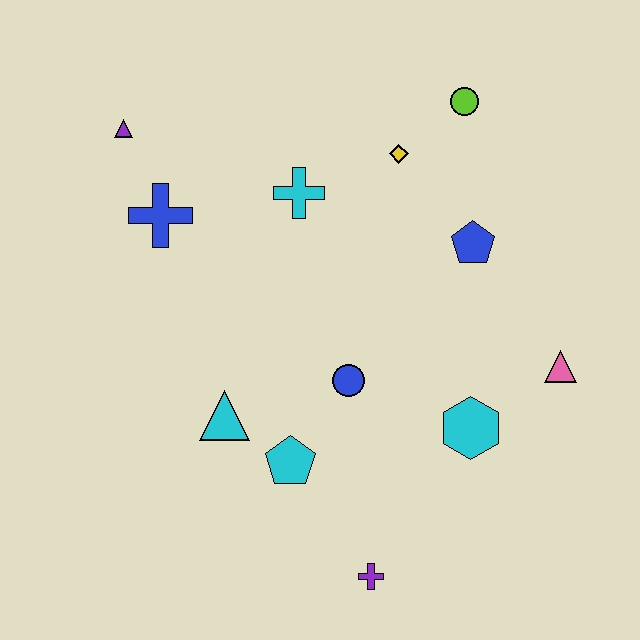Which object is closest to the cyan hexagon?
The pink triangle is closest to the cyan hexagon.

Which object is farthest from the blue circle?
The purple triangle is farthest from the blue circle.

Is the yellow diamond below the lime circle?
Yes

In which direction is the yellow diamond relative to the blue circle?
The yellow diamond is above the blue circle.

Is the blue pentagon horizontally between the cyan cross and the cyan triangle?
No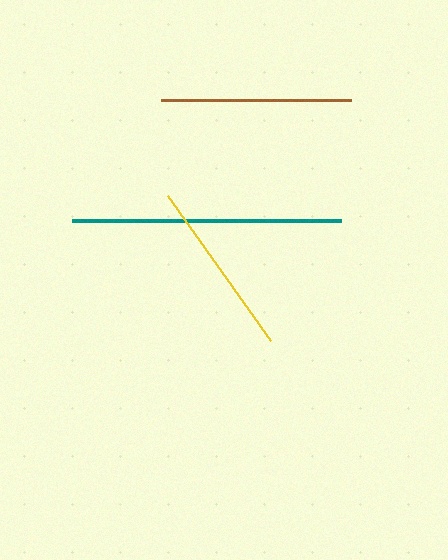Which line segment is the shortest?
The yellow line is the shortest at approximately 178 pixels.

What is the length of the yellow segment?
The yellow segment is approximately 178 pixels long.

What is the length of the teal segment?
The teal segment is approximately 269 pixels long.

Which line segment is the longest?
The teal line is the longest at approximately 269 pixels.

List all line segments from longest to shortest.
From longest to shortest: teal, brown, yellow.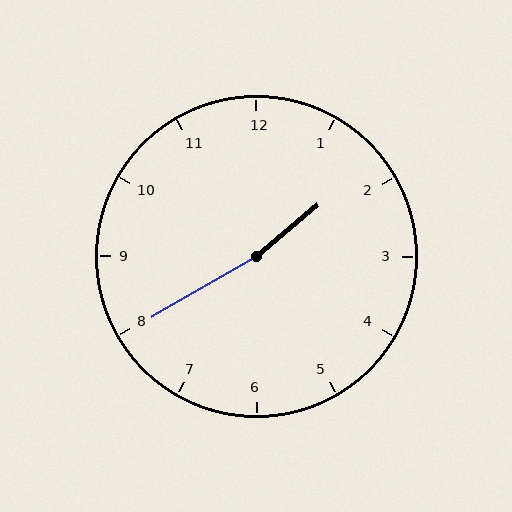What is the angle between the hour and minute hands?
Approximately 170 degrees.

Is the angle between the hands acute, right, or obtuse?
It is obtuse.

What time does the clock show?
1:40.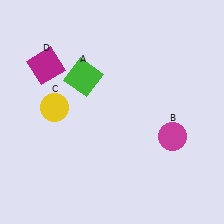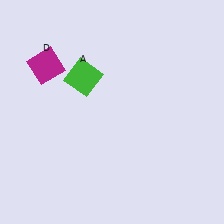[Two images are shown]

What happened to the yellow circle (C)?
The yellow circle (C) was removed in Image 2. It was in the top-left area of Image 1.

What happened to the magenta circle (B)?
The magenta circle (B) was removed in Image 2. It was in the bottom-right area of Image 1.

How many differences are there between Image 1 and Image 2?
There are 2 differences between the two images.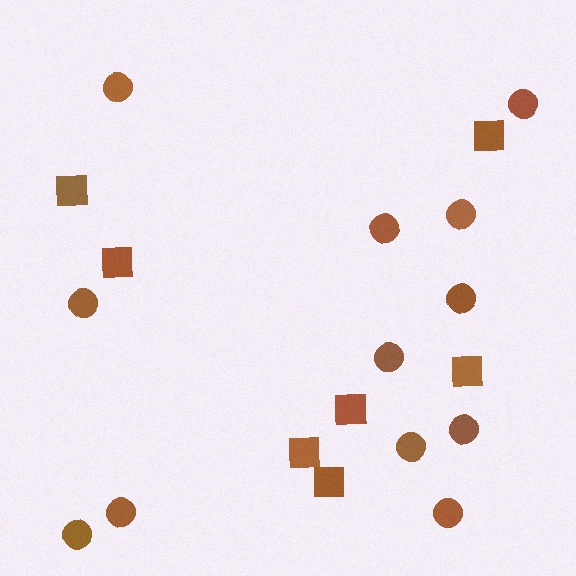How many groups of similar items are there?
There are 2 groups: one group of squares (7) and one group of circles (12).